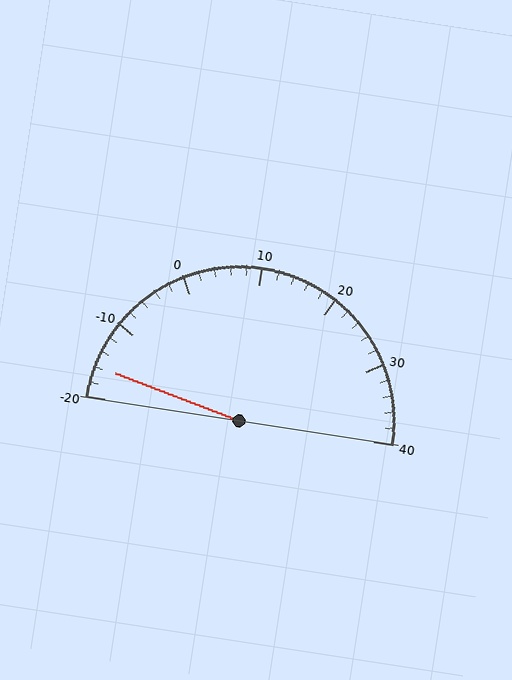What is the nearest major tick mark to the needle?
The nearest major tick mark is -20.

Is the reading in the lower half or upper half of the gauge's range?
The reading is in the lower half of the range (-20 to 40).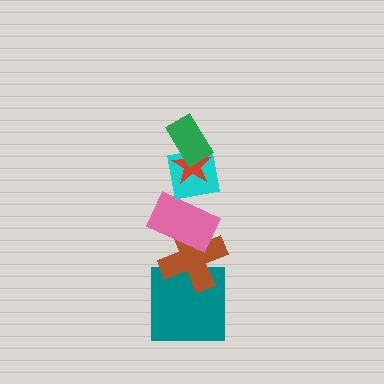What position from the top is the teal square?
The teal square is 6th from the top.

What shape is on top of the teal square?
The brown cross is on top of the teal square.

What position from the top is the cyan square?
The cyan square is 3rd from the top.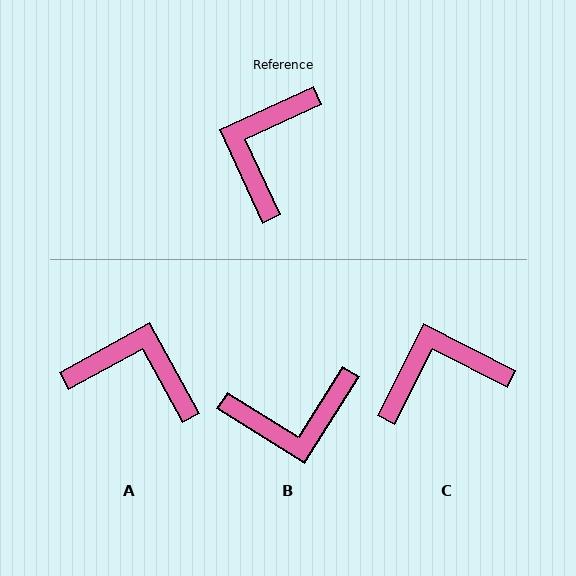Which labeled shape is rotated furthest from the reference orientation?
B, about 123 degrees away.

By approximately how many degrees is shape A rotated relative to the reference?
Approximately 86 degrees clockwise.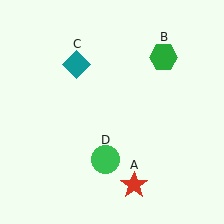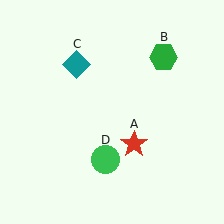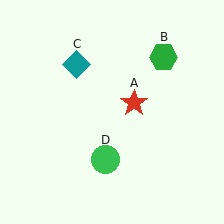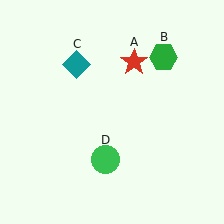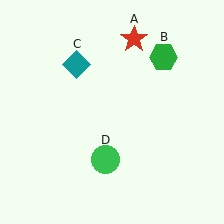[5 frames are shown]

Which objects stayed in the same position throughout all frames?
Green hexagon (object B) and teal diamond (object C) and green circle (object D) remained stationary.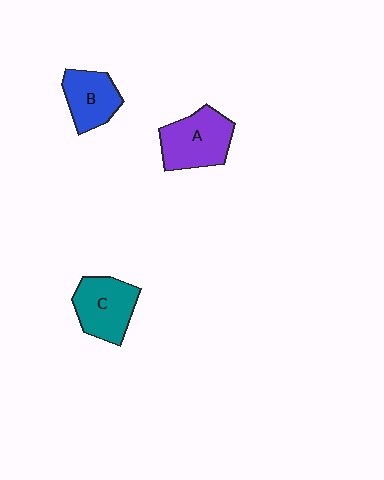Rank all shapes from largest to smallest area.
From largest to smallest: A (purple), C (teal), B (blue).